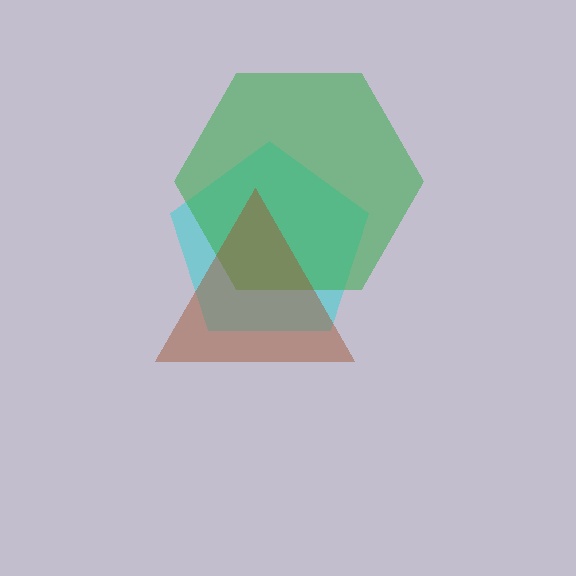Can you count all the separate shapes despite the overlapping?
Yes, there are 3 separate shapes.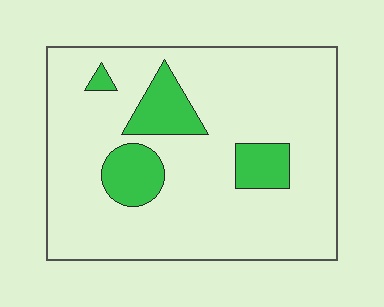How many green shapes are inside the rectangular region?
4.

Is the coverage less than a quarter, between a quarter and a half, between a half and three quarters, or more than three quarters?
Less than a quarter.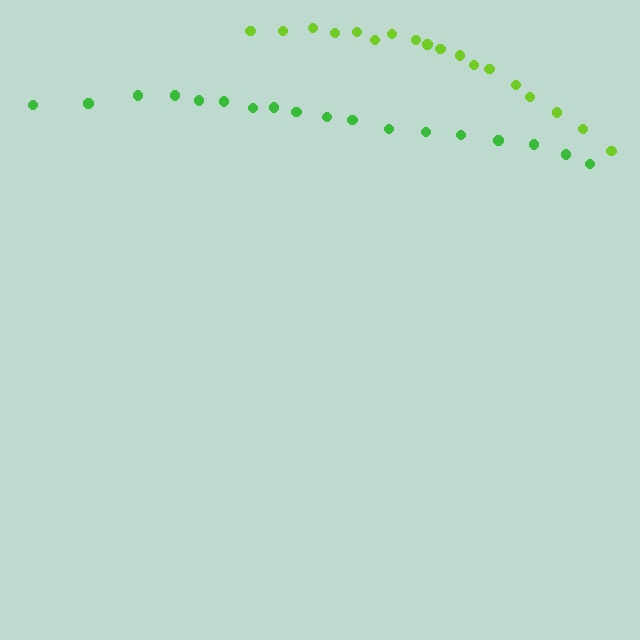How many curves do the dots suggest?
There are 2 distinct paths.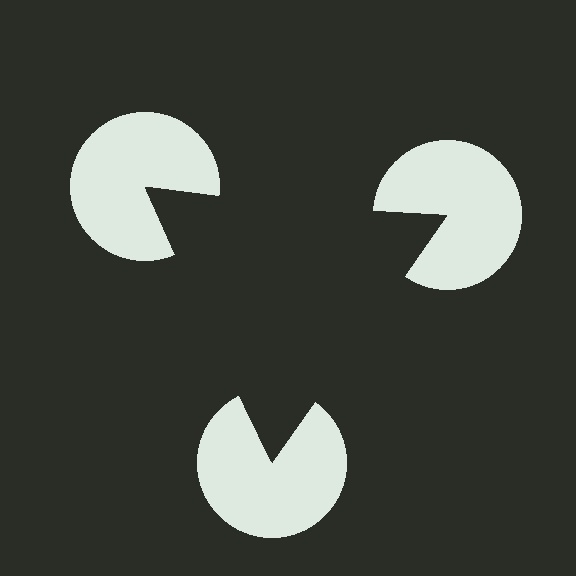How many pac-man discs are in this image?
There are 3 — one at each vertex of the illusory triangle.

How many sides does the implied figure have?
3 sides.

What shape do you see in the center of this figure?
An illusory triangle — its edges are inferred from the aligned wedge cuts in the pac-man discs, not physically drawn.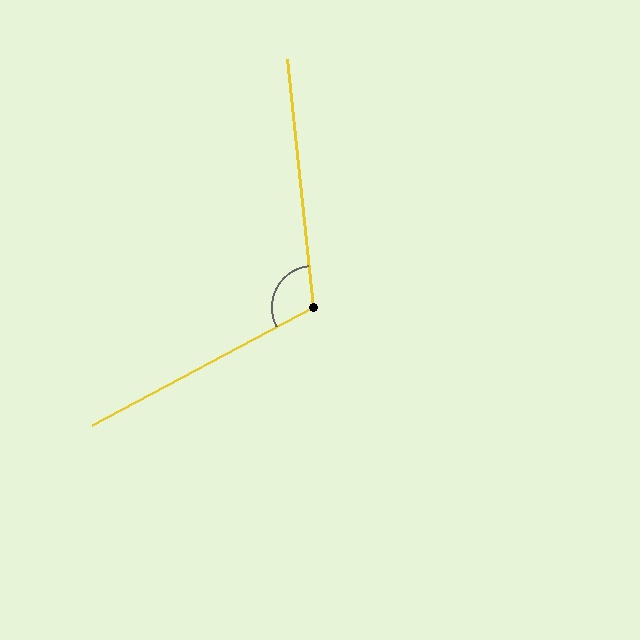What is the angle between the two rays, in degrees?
Approximately 112 degrees.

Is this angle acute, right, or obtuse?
It is obtuse.